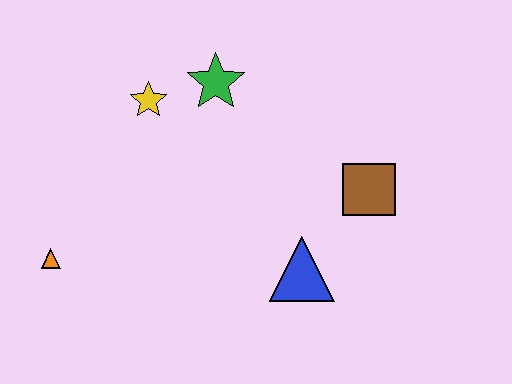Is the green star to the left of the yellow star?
No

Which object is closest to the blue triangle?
The brown square is closest to the blue triangle.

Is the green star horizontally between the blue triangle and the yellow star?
Yes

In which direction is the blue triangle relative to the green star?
The blue triangle is below the green star.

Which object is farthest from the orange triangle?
The brown square is farthest from the orange triangle.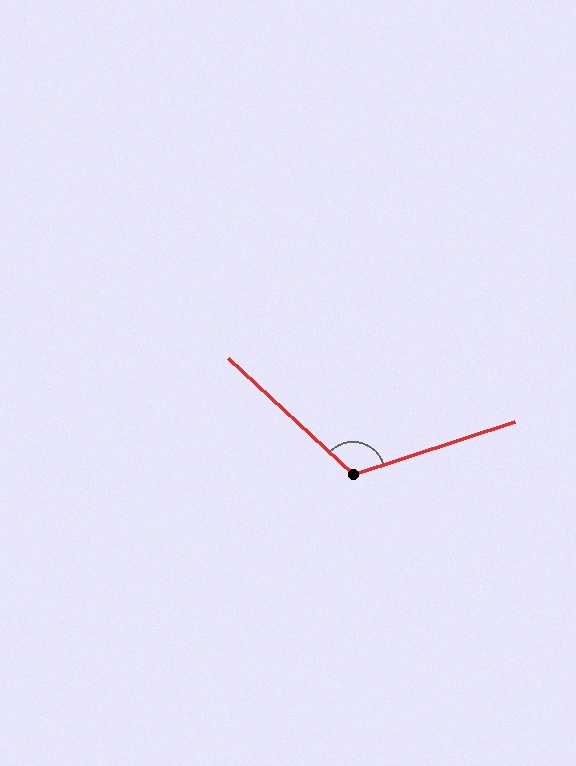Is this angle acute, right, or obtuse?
It is obtuse.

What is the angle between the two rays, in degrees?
Approximately 119 degrees.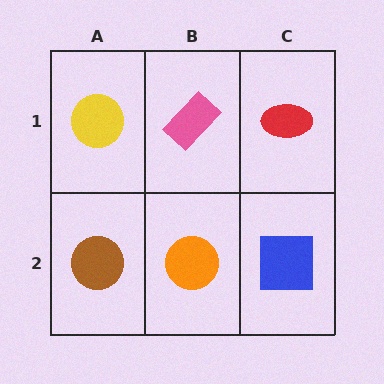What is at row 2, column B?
An orange circle.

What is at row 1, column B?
A pink rectangle.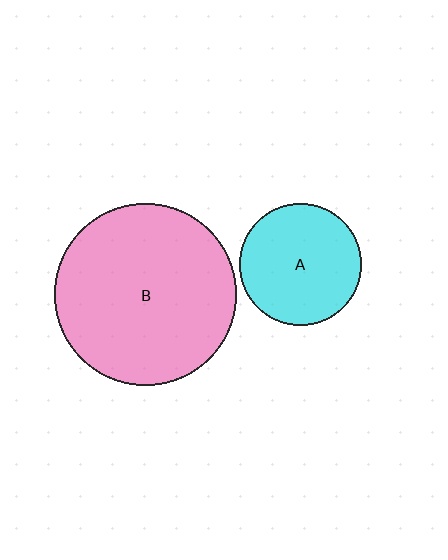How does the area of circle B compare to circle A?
Approximately 2.2 times.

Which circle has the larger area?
Circle B (pink).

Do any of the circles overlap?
No, none of the circles overlap.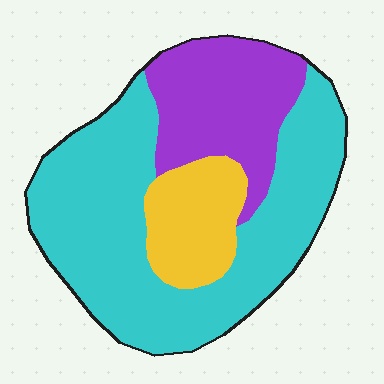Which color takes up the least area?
Yellow, at roughly 15%.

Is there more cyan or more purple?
Cyan.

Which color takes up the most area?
Cyan, at roughly 60%.